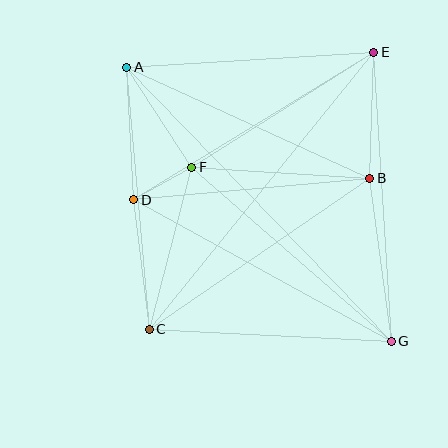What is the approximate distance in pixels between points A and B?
The distance between A and B is approximately 267 pixels.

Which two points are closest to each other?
Points D and F are closest to each other.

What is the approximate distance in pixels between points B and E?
The distance between B and E is approximately 126 pixels.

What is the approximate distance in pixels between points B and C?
The distance between B and C is approximately 267 pixels.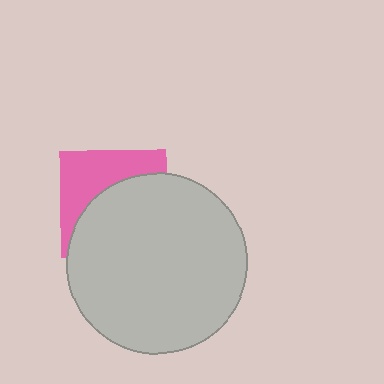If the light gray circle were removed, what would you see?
You would see the complete pink square.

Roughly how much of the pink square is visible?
A small part of it is visible (roughly 41%).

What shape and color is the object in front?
The object in front is a light gray circle.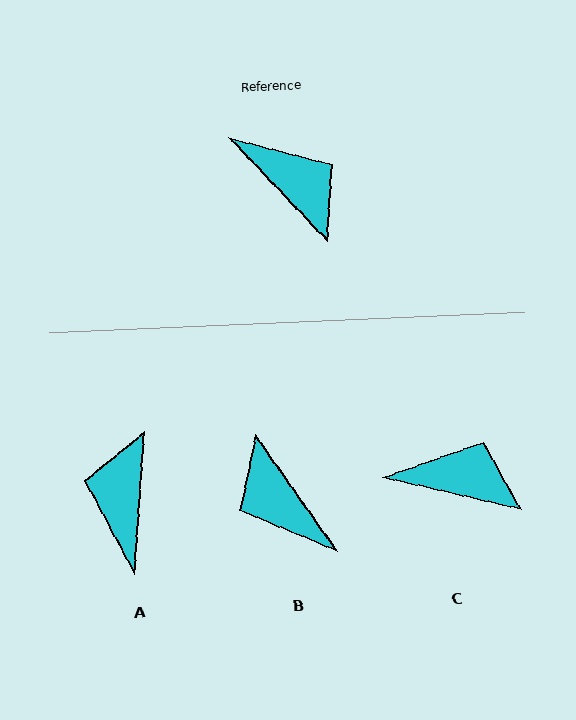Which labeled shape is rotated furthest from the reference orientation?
B, about 172 degrees away.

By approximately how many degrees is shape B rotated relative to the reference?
Approximately 172 degrees counter-clockwise.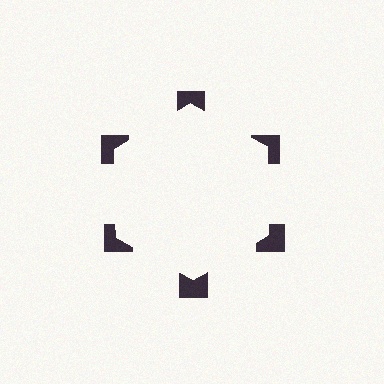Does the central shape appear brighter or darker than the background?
It typically appears slightly brighter than the background, even though no actual brightness change is drawn.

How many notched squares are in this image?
There are 6 — one at each vertex of the illusory hexagon.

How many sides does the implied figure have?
6 sides.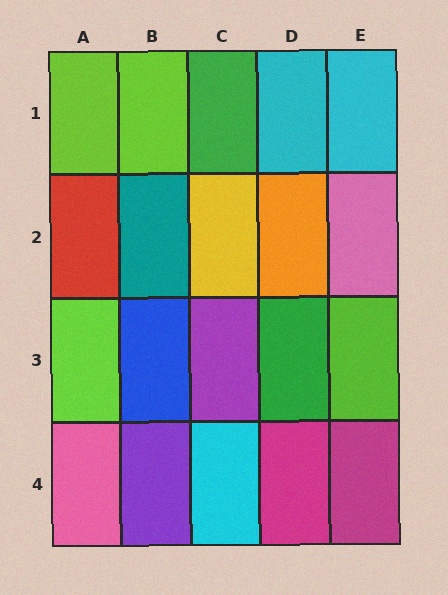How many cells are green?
2 cells are green.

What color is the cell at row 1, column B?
Lime.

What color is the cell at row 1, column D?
Cyan.